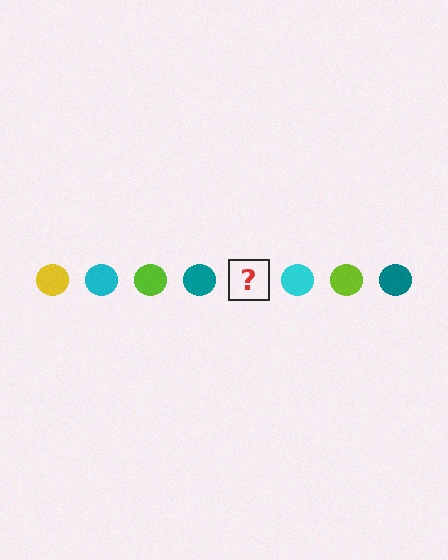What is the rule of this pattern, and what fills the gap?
The rule is that the pattern cycles through yellow, cyan, lime, teal circles. The gap should be filled with a yellow circle.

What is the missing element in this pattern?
The missing element is a yellow circle.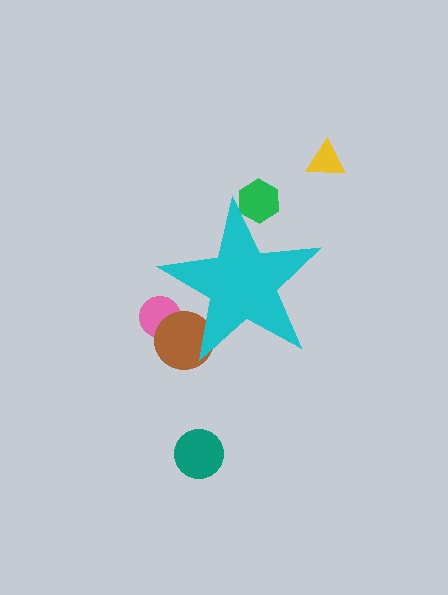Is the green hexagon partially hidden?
Yes, the green hexagon is partially hidden behind the cyan star.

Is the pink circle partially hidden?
Yes, the pink circle is partially hidden behind the cyan star.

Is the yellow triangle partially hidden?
No, the yellow triangle is fully visible.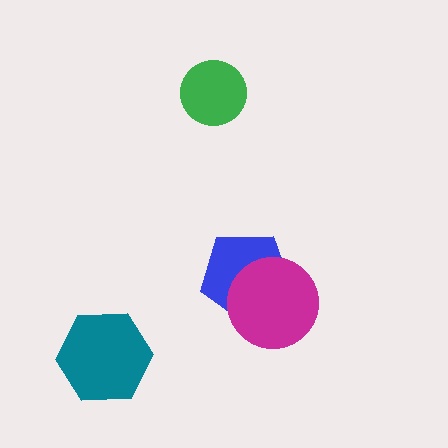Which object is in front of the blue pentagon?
The magenta circle is in front of the blue pentagon.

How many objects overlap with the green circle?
0 objects overlap with the green circle.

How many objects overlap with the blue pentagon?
1 object overlaps with the blue pentagon.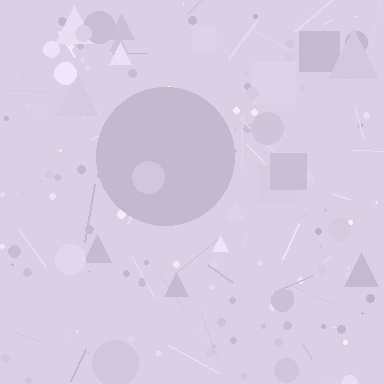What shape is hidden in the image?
A circle is hidden in the image.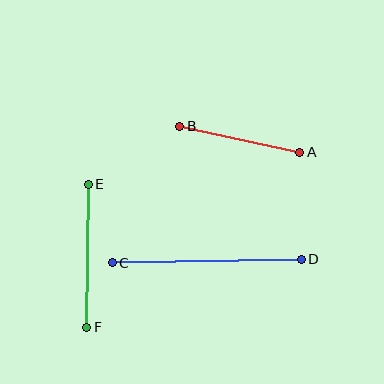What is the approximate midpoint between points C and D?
The midpoint is at approximately (207, 261) pixels.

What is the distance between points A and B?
The distance is approximately 123 pixels.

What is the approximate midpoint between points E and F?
The midpoint is at approximately (87, 256) pixels.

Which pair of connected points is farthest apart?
Points C and D are farthest apart.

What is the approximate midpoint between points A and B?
The midpoint is at approximately (240, 139) pixels.